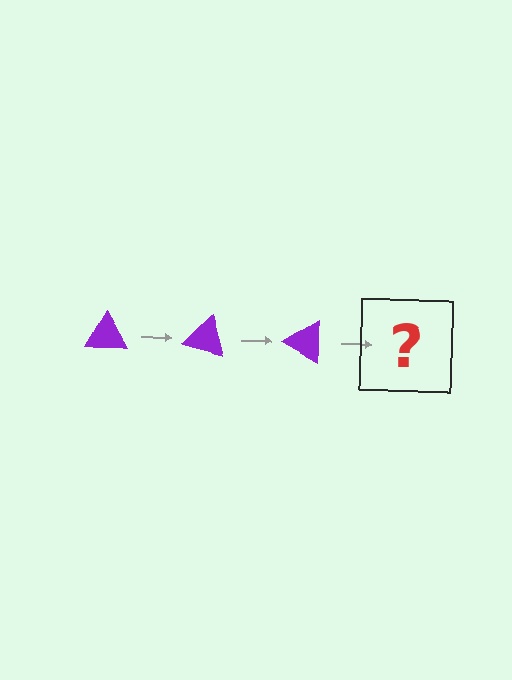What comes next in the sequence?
The next element should be a purple triangle rotated 45 degrees.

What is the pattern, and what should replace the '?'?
The pattern is that the triangle rotates 15 degrees each step. The '?' should be a purple triangle rotated 45 degrees.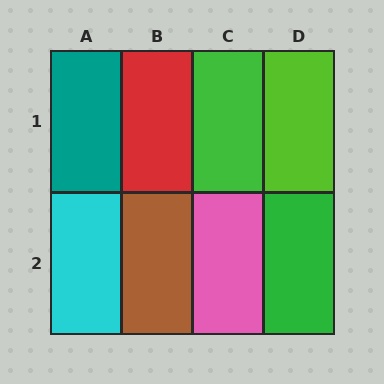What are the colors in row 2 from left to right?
Cyan, brown, pink, green.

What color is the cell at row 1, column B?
Red.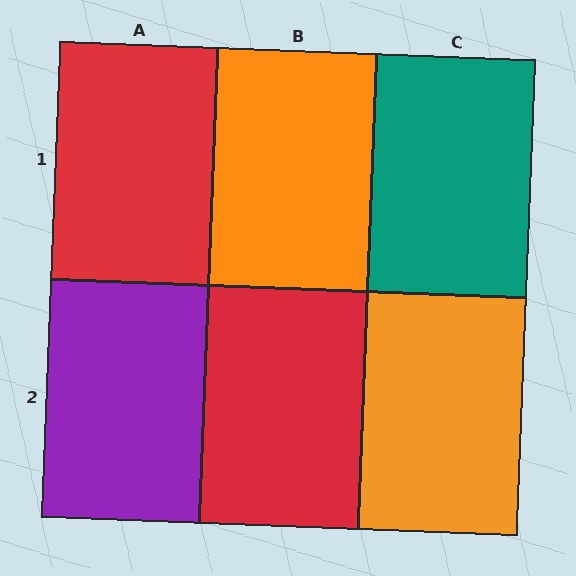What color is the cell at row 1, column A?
Red.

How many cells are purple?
1 cell is purple.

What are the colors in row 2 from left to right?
Purple, red, orange.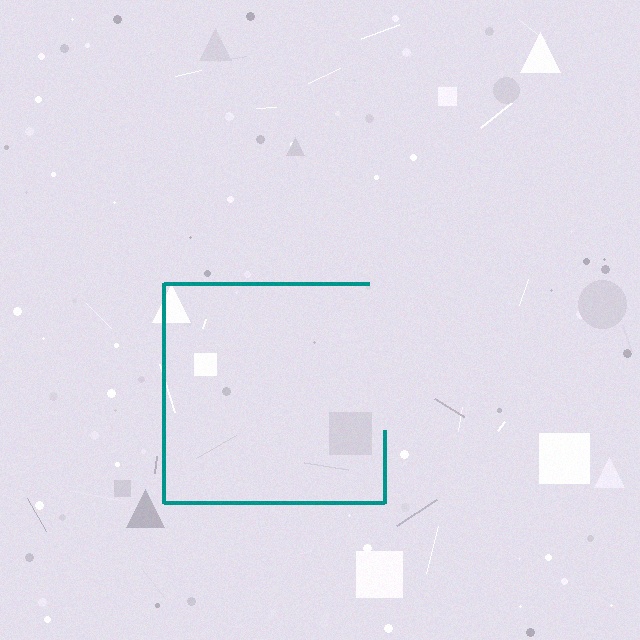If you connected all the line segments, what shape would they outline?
They would outline a square.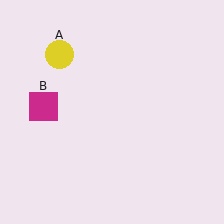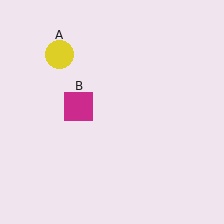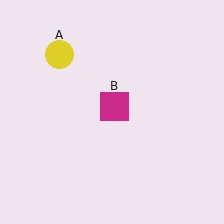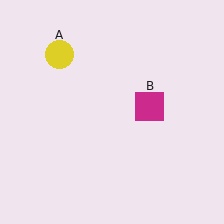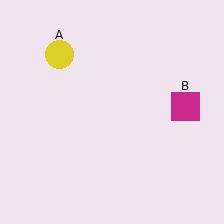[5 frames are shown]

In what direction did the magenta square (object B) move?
The magenta square (object B) moved right.